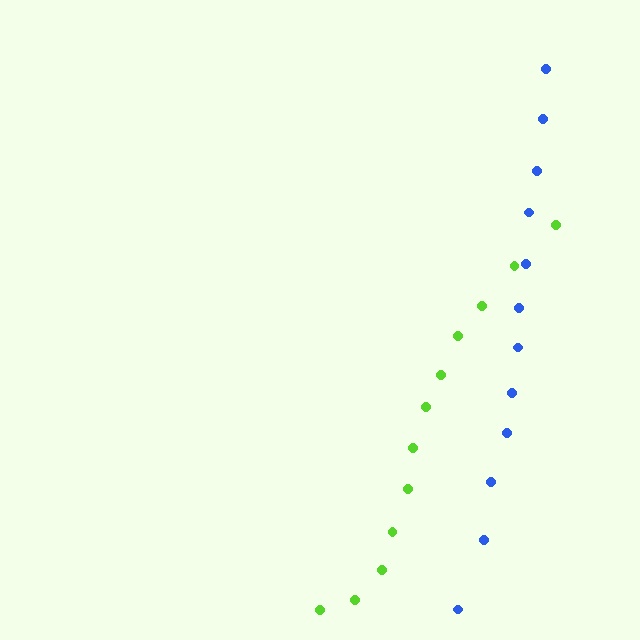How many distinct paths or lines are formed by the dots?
There are 2 distinct paths.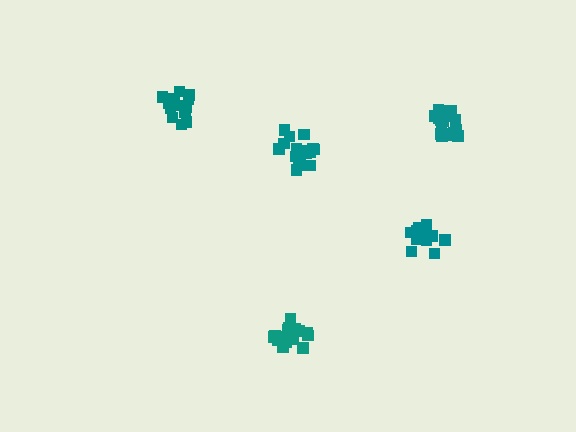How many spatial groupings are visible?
There are 5 spatial groupings.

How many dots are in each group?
Group 1: 20 dots, Group 2: 14 dots, Group 3: 18 dots, Group 4: 18 dots, Group 5: 14 dots (84 total).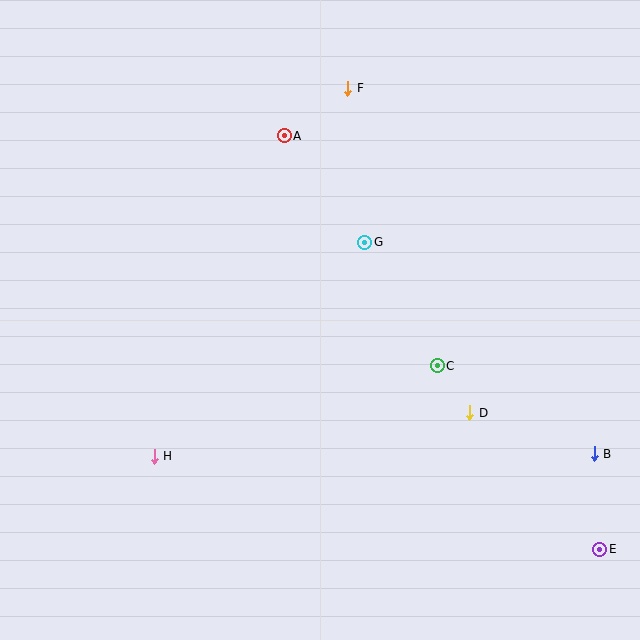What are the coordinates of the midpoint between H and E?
The midpoint between H and E is at (377, 503).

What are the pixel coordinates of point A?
Point A is at (284, 136).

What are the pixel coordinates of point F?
Point F is at (348, 88).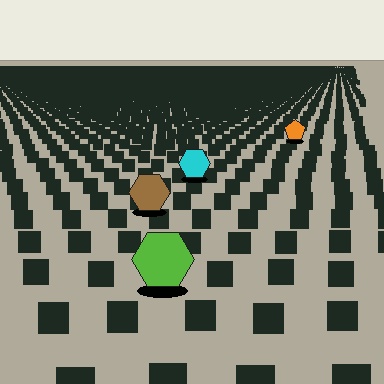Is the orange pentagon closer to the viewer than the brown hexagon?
No. The brown hexagon is closer — you can tell from the texture gradient: the ground texture is coarser near it.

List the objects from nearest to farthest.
From nearest to farthest: the lime hexagon, the brown hexagon, the cyan hexagon, the orange pentagon.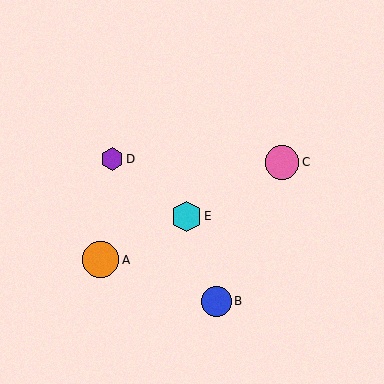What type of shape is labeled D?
Shape D is a purple hexagon.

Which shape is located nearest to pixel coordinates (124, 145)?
The purple hexagon (labeled D) at (112, 159) is nearest to that location.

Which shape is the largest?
The orange circle (labeled A) is the largest.